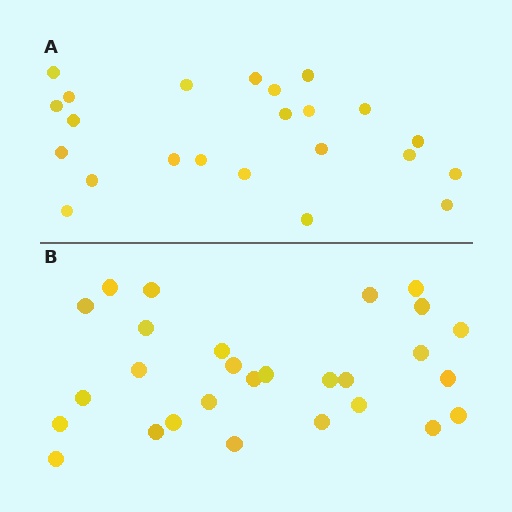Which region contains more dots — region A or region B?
Region B (the bottom region) has more dots.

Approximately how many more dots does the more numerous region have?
Region B has about 5 more dots than region A.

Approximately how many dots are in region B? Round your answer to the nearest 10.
About 30 dots. (The exact count is 28, which rounds to 30.)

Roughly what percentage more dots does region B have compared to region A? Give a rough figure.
About 20% more.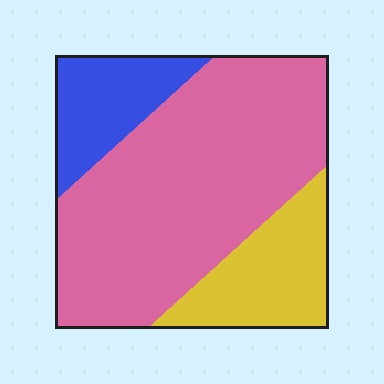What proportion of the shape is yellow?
Yellow takes up less than a quarter of the shape.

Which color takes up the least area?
Blue, at roughly 15%.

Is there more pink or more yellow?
Pink.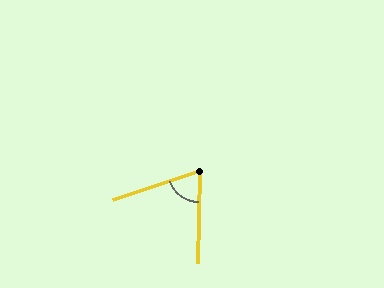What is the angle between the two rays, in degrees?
Approximately 70 degrees.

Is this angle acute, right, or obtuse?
It is acute.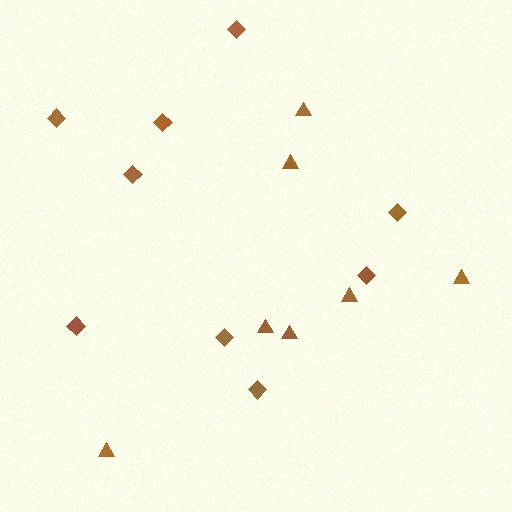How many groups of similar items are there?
There are 2 groups: one group of triangles (7) and one group of diamonds (9).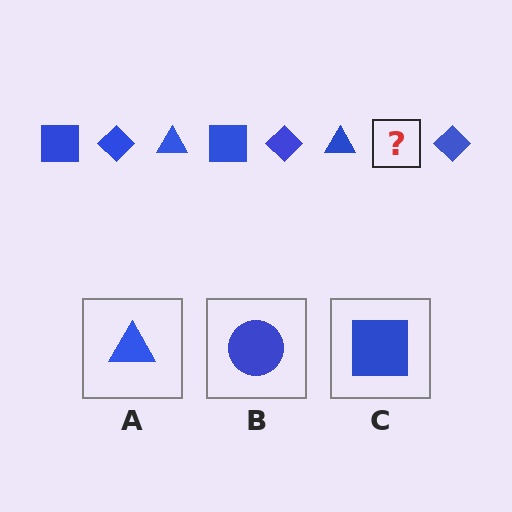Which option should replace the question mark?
Option C.